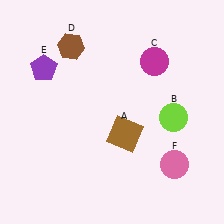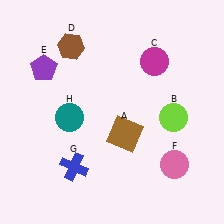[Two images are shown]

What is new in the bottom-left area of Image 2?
A blue cross (G) was added in the bottom-left area of Image 2.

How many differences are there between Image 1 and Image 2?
There are 2 differences between the two images.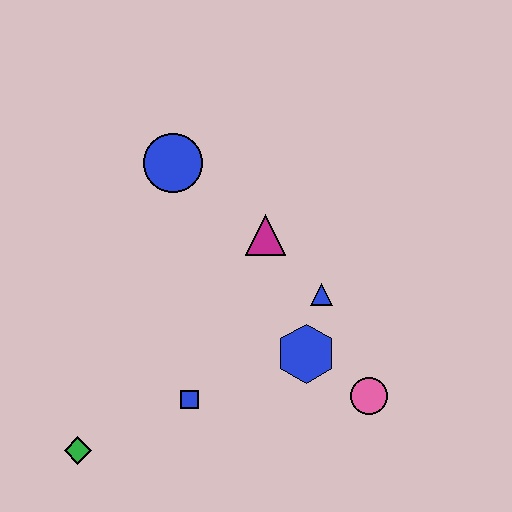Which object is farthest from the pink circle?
The blue circle is farthest from the pink circle.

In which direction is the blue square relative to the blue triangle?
The blue square is to the left of the blue triangle.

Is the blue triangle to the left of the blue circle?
No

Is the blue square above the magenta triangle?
No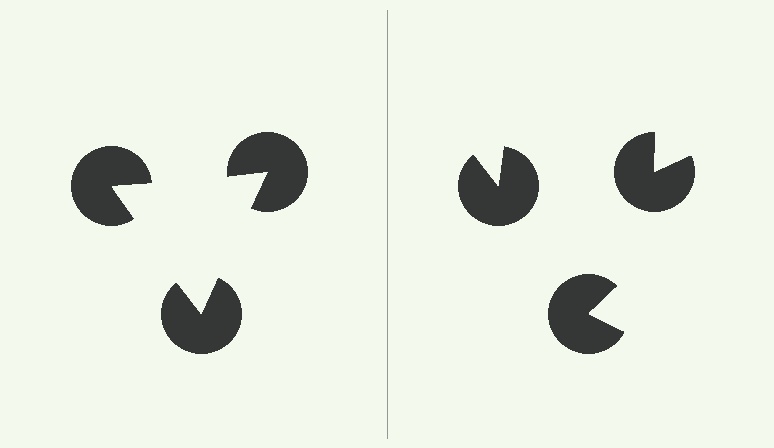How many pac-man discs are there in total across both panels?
6 — 3 on each side.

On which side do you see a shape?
An illusory triangle appears on the left side. On the right side the wedge cuts are rotated, so no coherent shape forms.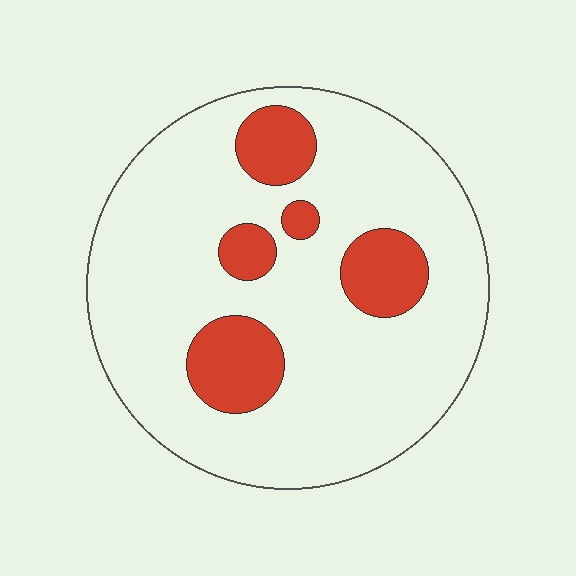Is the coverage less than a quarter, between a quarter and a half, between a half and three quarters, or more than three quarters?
Less than a quarter.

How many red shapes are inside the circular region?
5.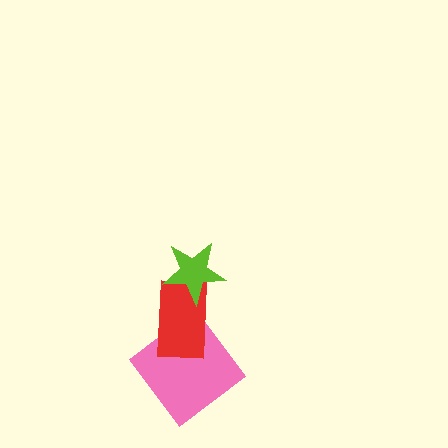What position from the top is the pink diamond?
The pink diamond is 3rd from the top.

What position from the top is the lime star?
The lime star is 1st from the top.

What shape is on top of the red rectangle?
The lime star is on top of the red rectangle.